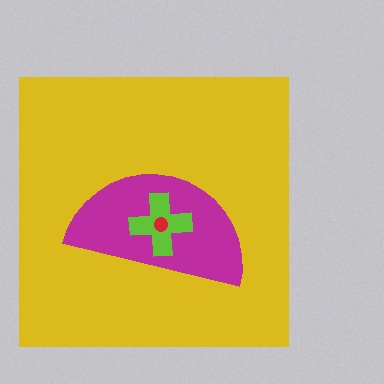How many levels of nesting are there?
4.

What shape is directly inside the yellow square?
The magenta semicircle.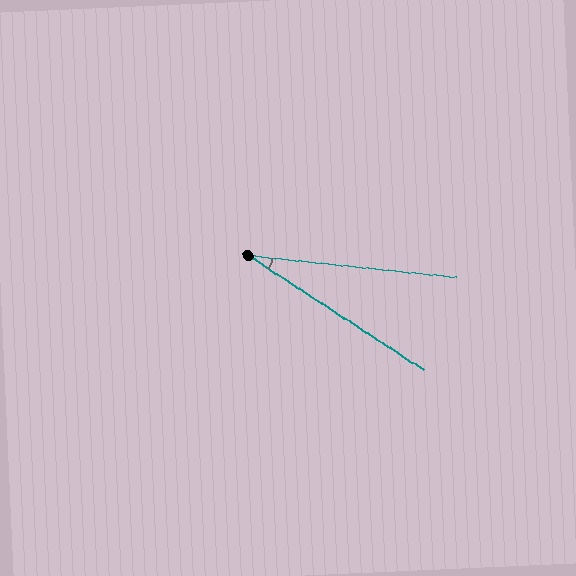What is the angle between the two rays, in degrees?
Approximately 27 degrees.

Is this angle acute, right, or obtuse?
It is acute.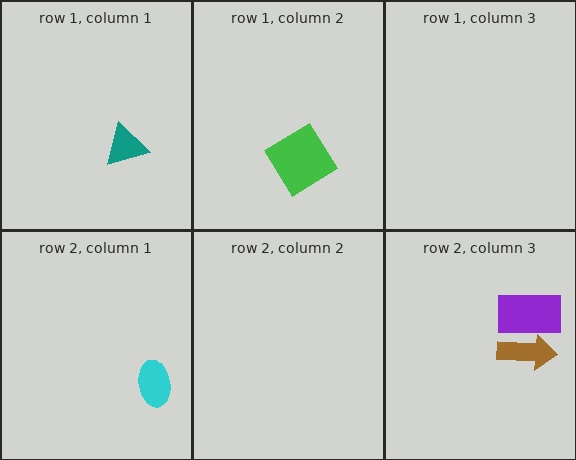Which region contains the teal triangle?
The row 1, column 1 region.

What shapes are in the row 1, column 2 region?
The green diamond.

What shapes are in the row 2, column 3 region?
The brown arrow, the purple rectangle.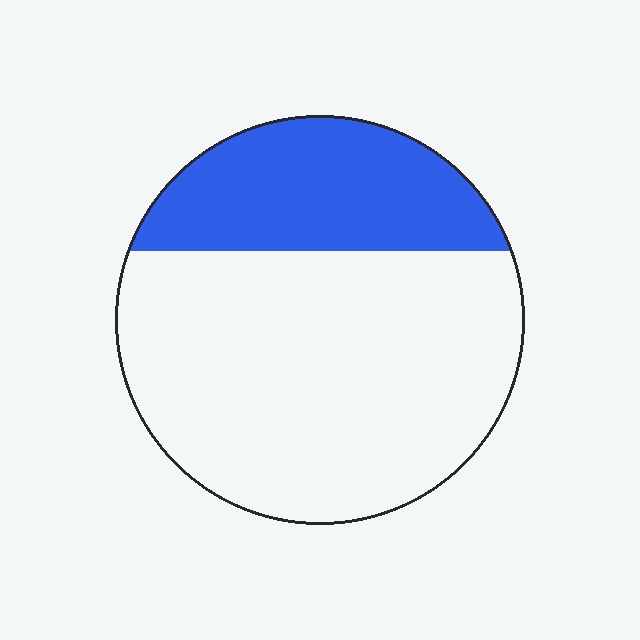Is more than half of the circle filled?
No.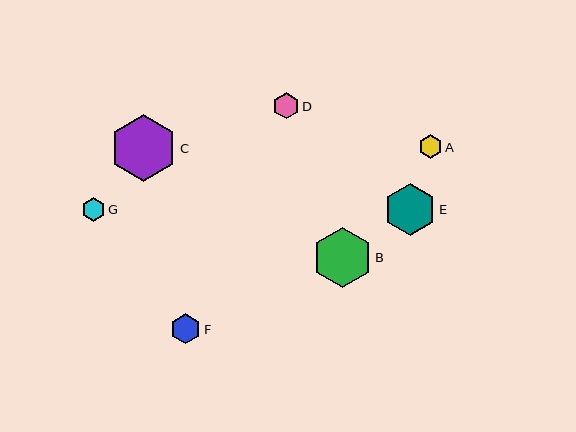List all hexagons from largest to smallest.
From largest to smallest: C, B, E, F, D, A, G.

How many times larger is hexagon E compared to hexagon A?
Hexagon E is approximately 2.1 times the size of hexagon A.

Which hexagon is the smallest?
Hexagon G is the smallest with a size of approximately 23 pixels.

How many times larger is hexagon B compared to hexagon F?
Hexagon B is approximately 2.0 times the size of hexagon F.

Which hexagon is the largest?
Hexagon C is the largest with a size of approximately 67 pixels.